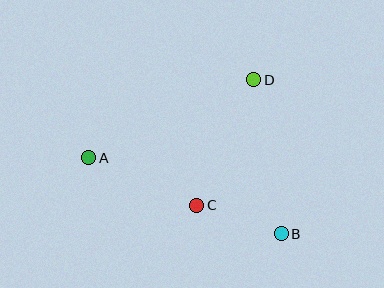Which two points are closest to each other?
Points B and C are closest to each other.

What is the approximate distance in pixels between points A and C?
The distance between A and C is approximately 118 pixels.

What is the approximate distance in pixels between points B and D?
The distance between B and D is approximately 156 pixels.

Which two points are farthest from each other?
Points A and B are farthest from each other.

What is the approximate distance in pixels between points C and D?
The distance between C and D is approximately 138 pixels.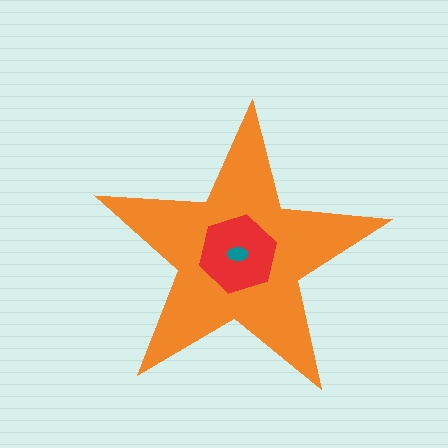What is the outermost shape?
The orange star.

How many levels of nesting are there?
3.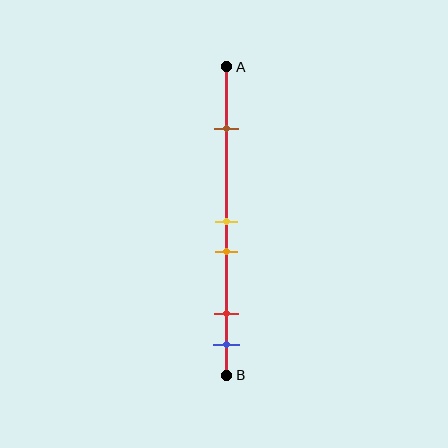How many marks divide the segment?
There are 5 marks dividing the segment.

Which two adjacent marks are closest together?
The yellow and orange marks are the closest adjacent pair.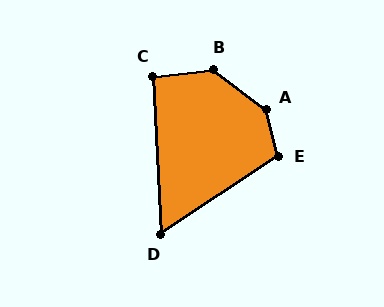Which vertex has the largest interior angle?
A, at approximately 141 degrees.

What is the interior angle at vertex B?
Approximately 137 degrees (obtuse).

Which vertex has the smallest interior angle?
D, at approximately 60 degrees.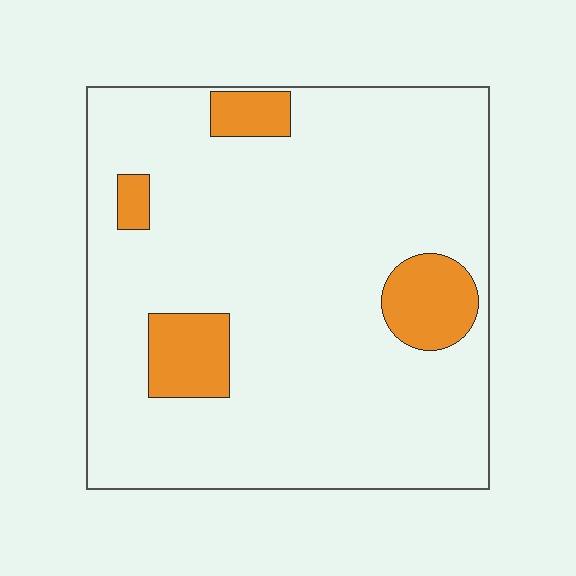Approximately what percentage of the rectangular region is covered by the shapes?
Approximately 10%.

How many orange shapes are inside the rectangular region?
4.